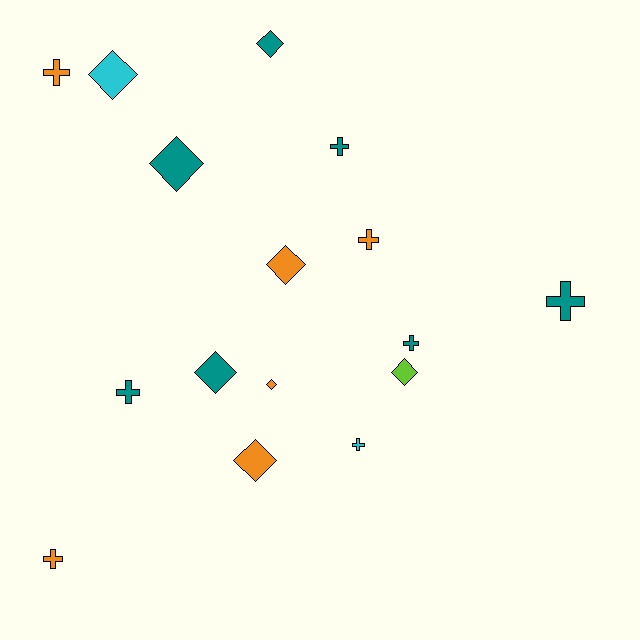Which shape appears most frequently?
Diamond, with 8 objects.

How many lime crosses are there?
There are no lime crosses.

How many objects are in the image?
There are 16 objects.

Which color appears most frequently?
Teal, with 7 objects.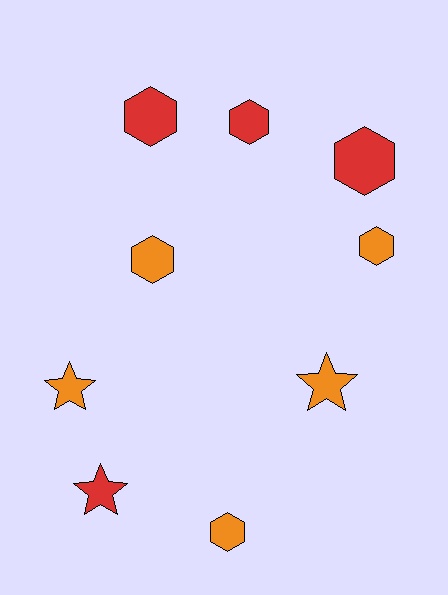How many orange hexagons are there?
There are 3 orange hexagons.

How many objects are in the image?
There are 9 objects.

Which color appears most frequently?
Orange, with 5 objects.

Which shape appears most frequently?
Hexagon, with 6 objects.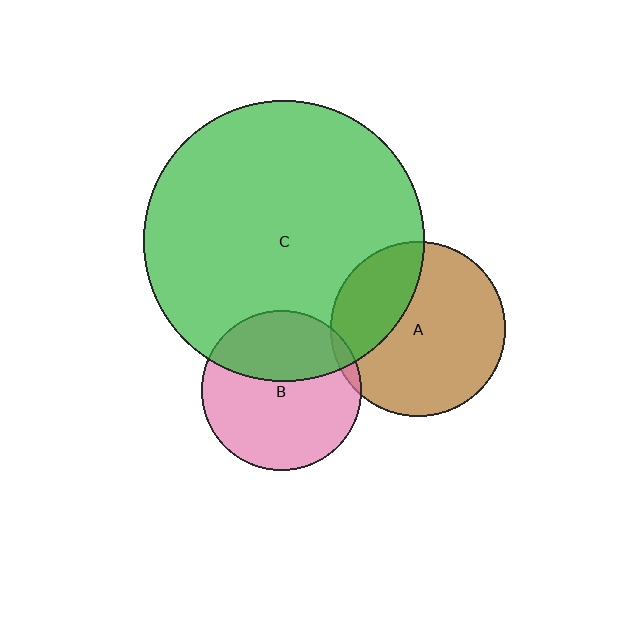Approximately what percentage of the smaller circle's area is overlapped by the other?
Approximately 35%.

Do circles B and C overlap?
Yes.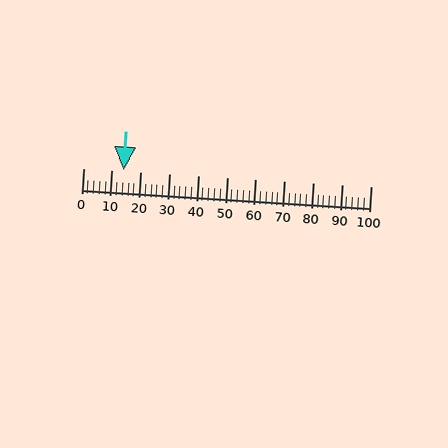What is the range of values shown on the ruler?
The ruler shows values from 0 to 100.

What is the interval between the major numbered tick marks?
The major tick marks are spaced 10 units apart.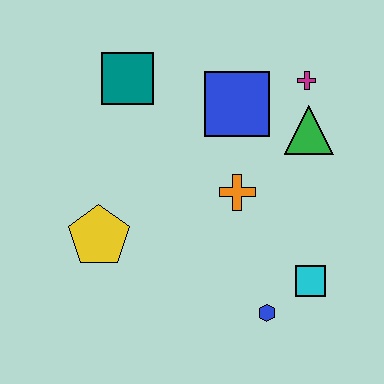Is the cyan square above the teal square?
No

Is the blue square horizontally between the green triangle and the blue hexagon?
No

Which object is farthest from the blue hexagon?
The teal square is farthest from the blue hexagon.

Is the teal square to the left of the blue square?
Yes